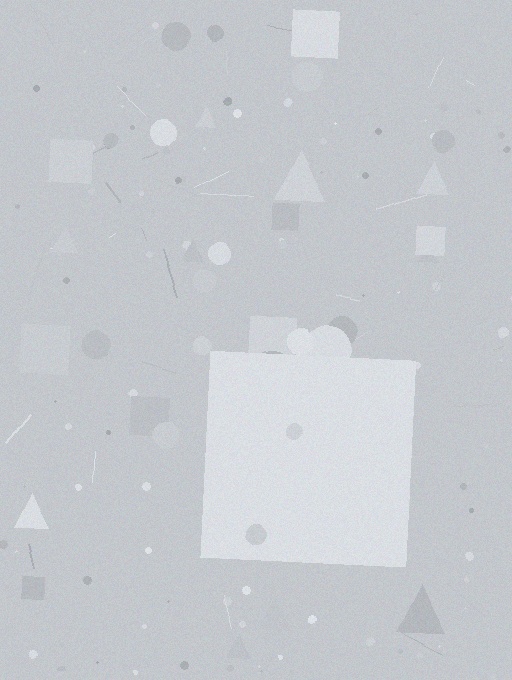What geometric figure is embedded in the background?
A square is embedded in the background.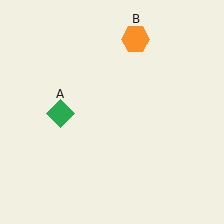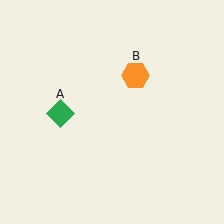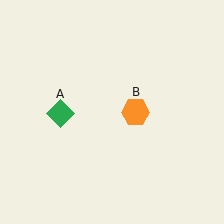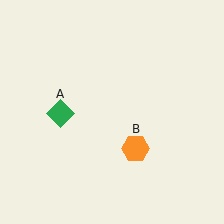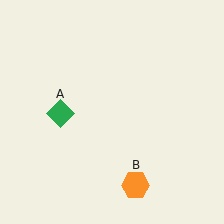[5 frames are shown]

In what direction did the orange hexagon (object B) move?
The orange hexagon (object B) moved down.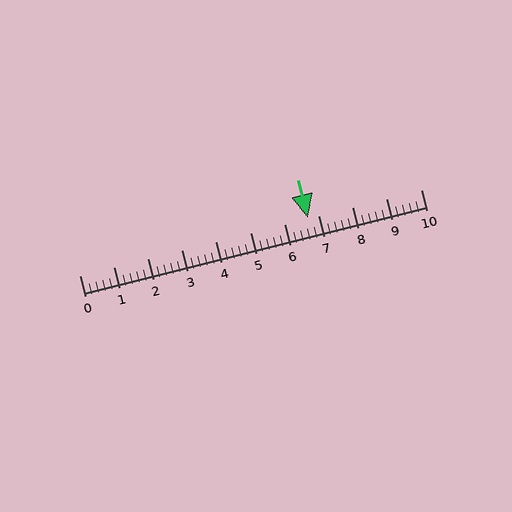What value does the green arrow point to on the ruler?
The green arrow points to approximately 6.7.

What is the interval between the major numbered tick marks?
The major tick marks are spaced 1 units apart.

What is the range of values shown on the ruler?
The ruler shows values from 0 to 10.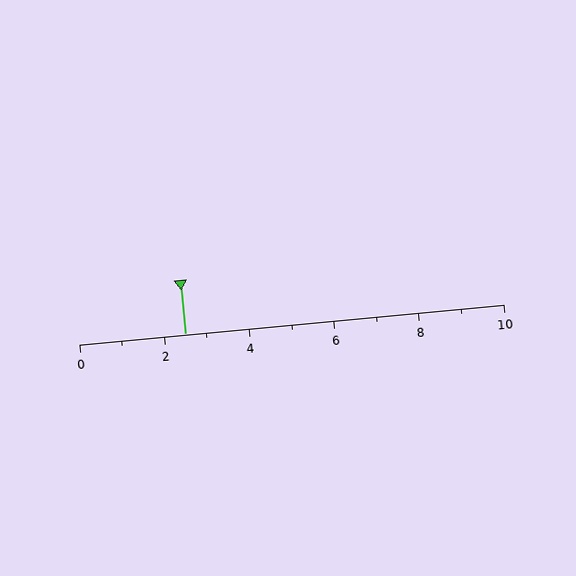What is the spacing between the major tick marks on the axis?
The major ticks are spaced 2 apart.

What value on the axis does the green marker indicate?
The marker indicates approximately 2.5.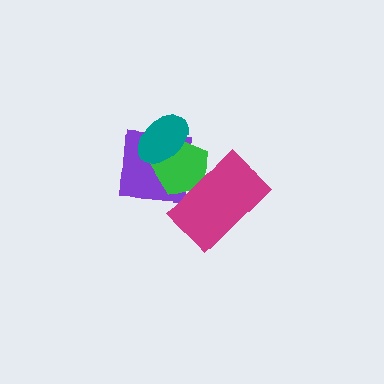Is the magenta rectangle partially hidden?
No, no other shape covers it.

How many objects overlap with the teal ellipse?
2 objects overlap with the teal ellipse.